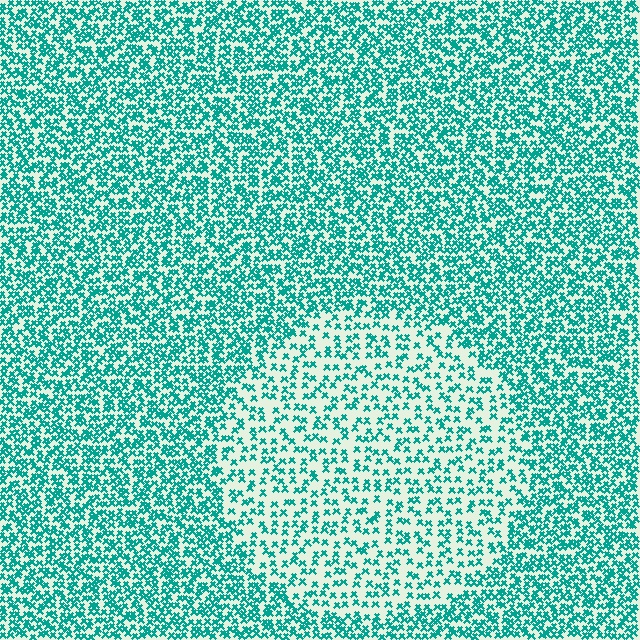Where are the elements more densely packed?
The elements are more densely packed outside the circle boundary.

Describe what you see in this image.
The image contains small teal elements arranged at two different densities. A circle-shaped region is visible where the elements are less densely packed than the surrounding area.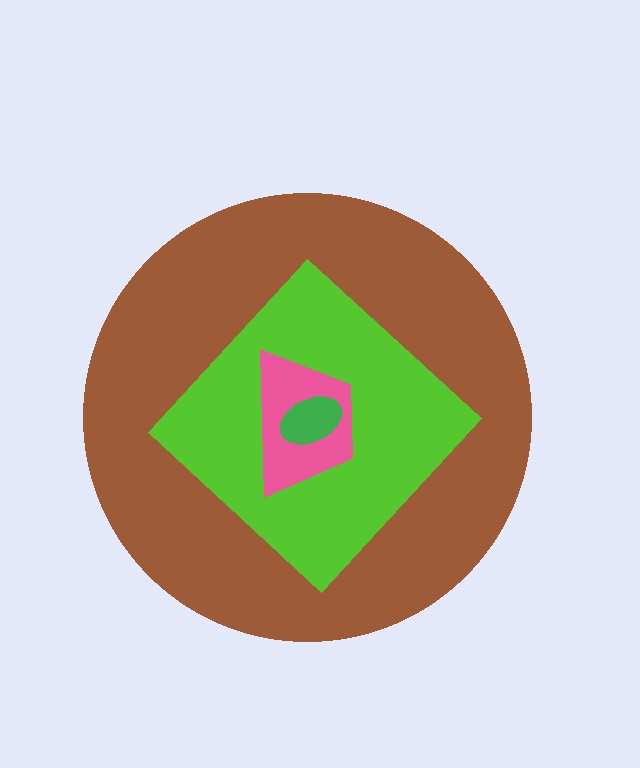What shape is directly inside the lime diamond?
The pink trapezoid.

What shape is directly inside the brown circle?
The lime diamond.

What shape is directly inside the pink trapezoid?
The green ellipse.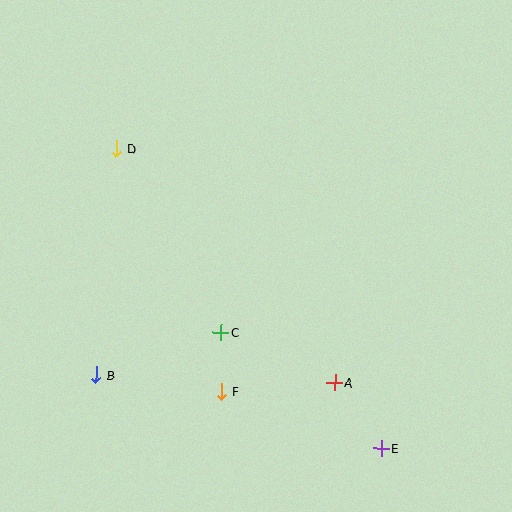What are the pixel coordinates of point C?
Point C is at (221, 333).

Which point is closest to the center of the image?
Point C at (221, 333) is closest to the center.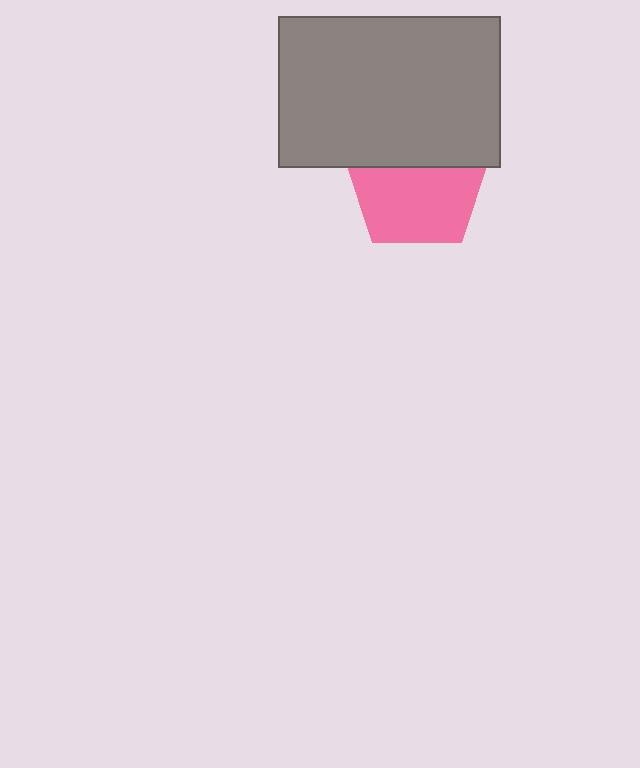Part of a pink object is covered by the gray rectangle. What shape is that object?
It is a pentagon.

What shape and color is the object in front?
The object in front is a gray rectangle.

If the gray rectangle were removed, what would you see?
You would see the complete pink pentagon.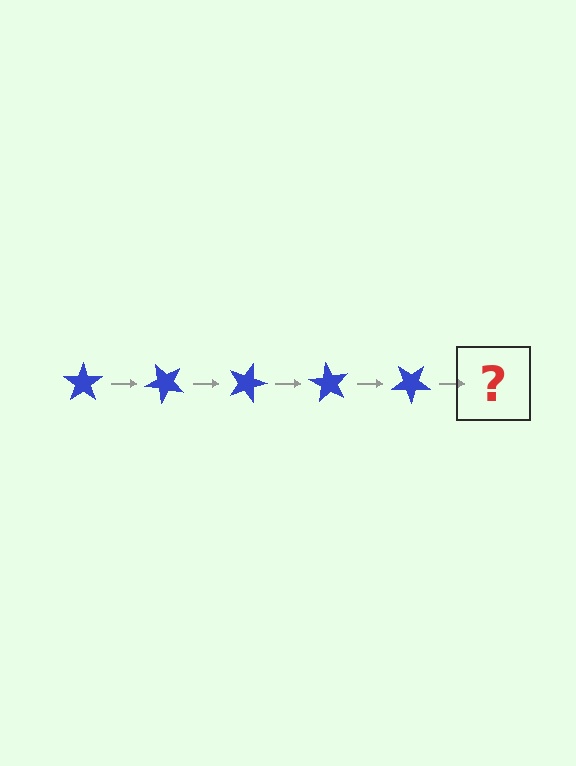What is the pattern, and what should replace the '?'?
The pattern is that the star rotates 45 degrees each step. The '?' should be a blue star rotated 225 degrees.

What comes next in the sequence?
The next element should be a blue star rotated 225 degrees.